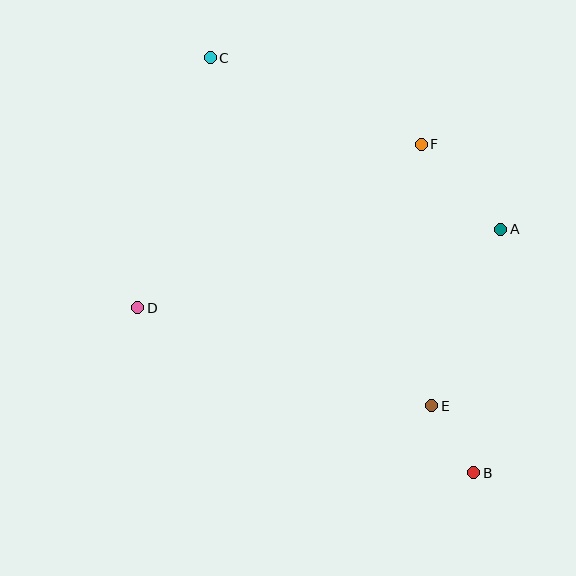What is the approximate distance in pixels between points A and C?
The distance between A and C is approximately 337 pixels.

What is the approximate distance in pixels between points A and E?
The distance between A and E is approximately 190 pixels.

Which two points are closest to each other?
Points B and E are closest to each other.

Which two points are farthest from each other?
Points B and C are farthest from each other.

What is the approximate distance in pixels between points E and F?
The distance between E and F is approximately 262 pixels.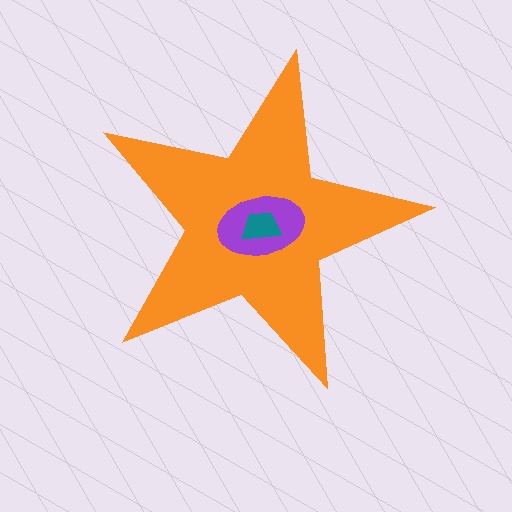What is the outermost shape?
The orange star.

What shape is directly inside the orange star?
The purple ellipse.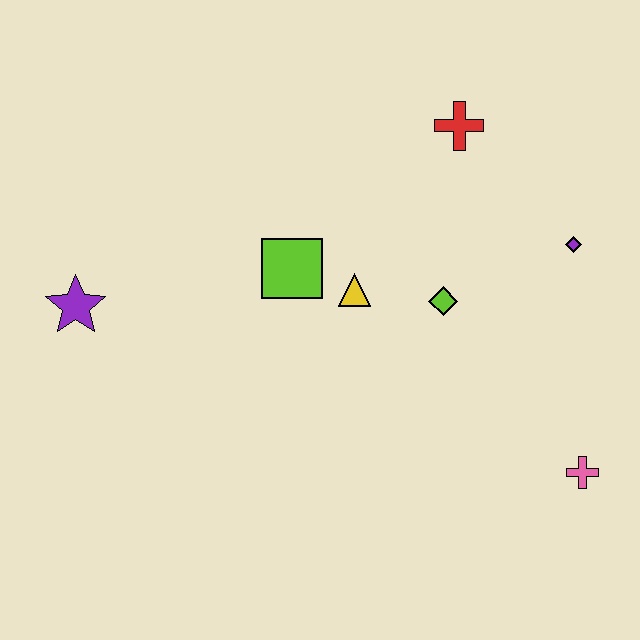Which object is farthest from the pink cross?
The purple star is farthest from the pink cross.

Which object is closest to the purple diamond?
The lime diamond is closest to the purple diamond.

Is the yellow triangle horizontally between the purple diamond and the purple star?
Yes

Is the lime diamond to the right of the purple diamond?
No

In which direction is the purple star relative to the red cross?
The purple star is to the left of the red cross.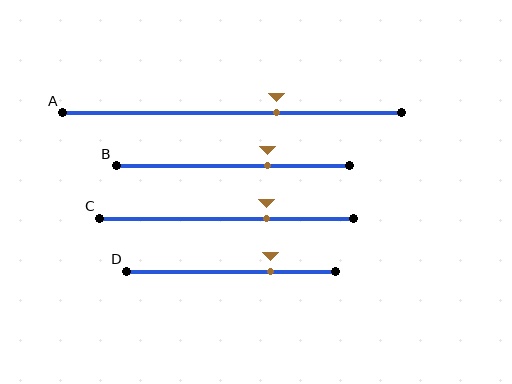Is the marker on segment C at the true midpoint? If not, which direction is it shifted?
No, the marker on segment C is shifted to the right by about 16% of the segment length.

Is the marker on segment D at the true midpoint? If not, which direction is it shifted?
No, the marker on segment D is shifted to the right by about 19% of the segment length.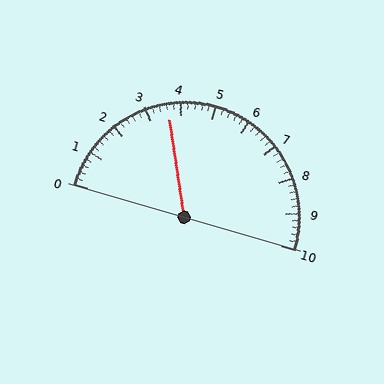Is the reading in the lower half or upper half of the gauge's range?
The reading is in the lower half of the range (0 to 10).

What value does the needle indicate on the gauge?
The needle indicates approximately 3.6.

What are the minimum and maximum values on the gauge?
The gauge ranges from 0 to 10.